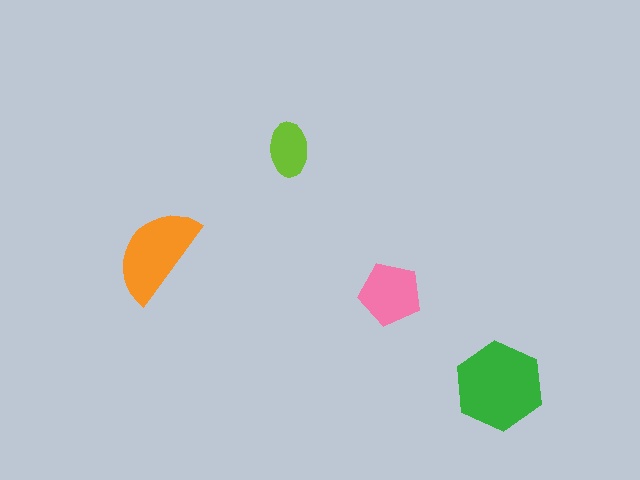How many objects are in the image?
There are 4 objects in the image.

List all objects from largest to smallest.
The green hexagon, the orange semicircle, the pink pentagon, the lime ellipse.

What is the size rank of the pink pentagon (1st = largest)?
3rd.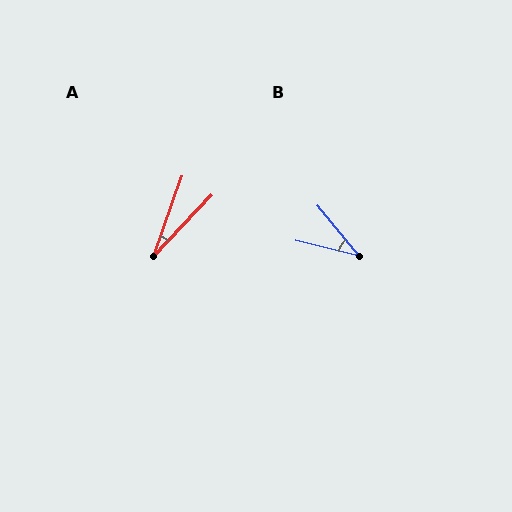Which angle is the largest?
B, at approximately 36 degrees.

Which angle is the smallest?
A, at approximately 24 degrees.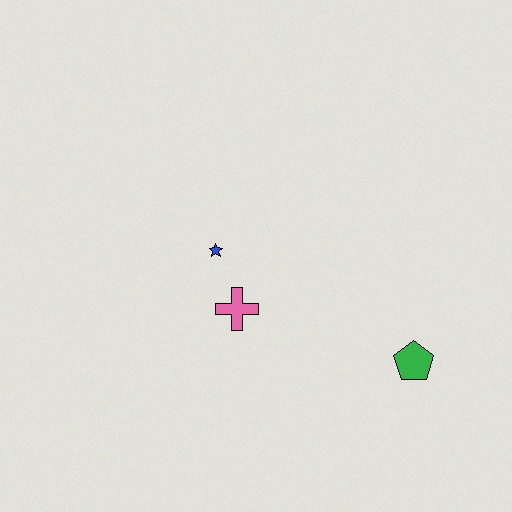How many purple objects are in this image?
There are no purple objects.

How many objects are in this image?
There are 3 objects.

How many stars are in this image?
There is 1 star.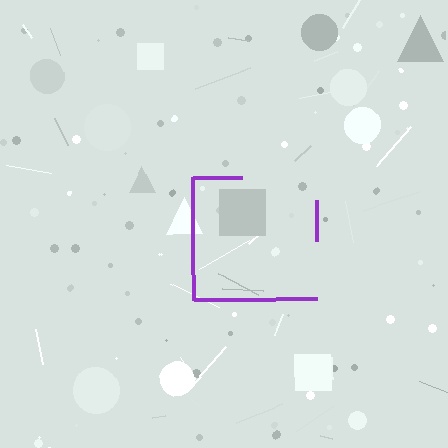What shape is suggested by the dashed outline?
The dashed outline suggests a square.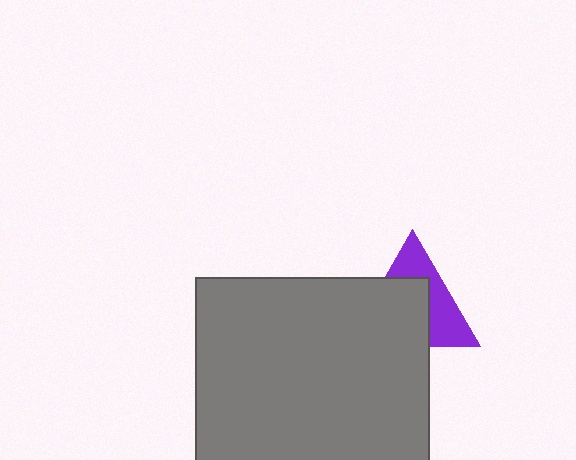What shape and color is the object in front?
The object in front is a gray square.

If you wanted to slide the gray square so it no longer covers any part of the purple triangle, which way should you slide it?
Slide it toward the lower-left — that is the most direct way to separate the two shapes.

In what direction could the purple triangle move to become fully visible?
The purple triangle could move toward the upper-right. That would shift it out from behind the gray square entirely.